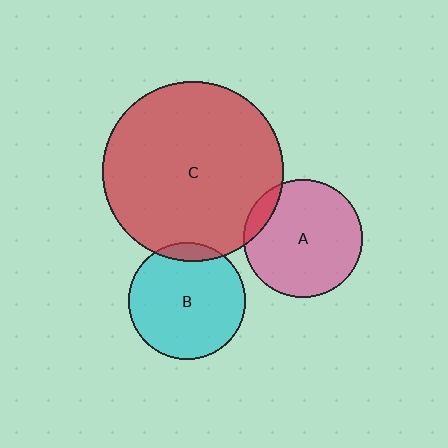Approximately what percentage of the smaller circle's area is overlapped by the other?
Approximately 10%.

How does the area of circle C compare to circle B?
Approximately 2.4 times.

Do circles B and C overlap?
Yes.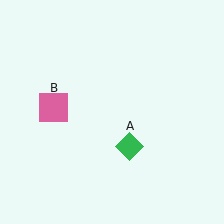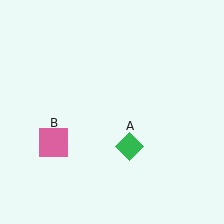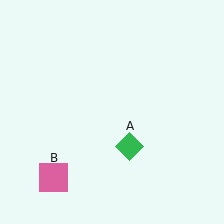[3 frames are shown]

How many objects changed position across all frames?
1 object changed position: pink square (object B).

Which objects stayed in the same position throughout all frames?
Green diamond (object A) remained stationary.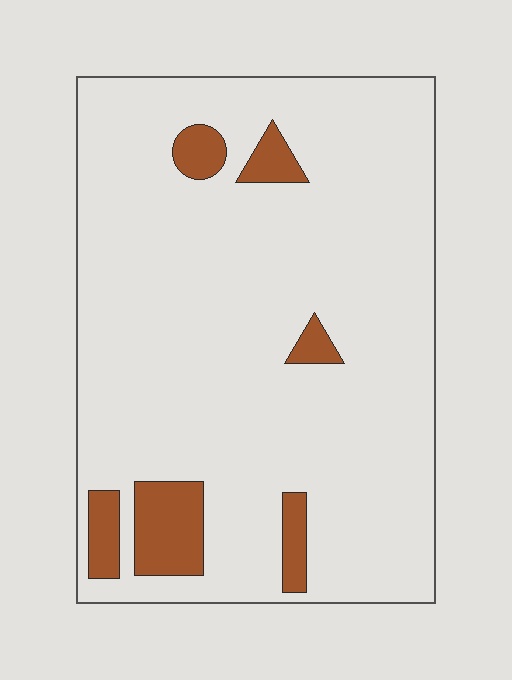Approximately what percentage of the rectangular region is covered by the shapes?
Approximately 10%.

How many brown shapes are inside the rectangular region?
6.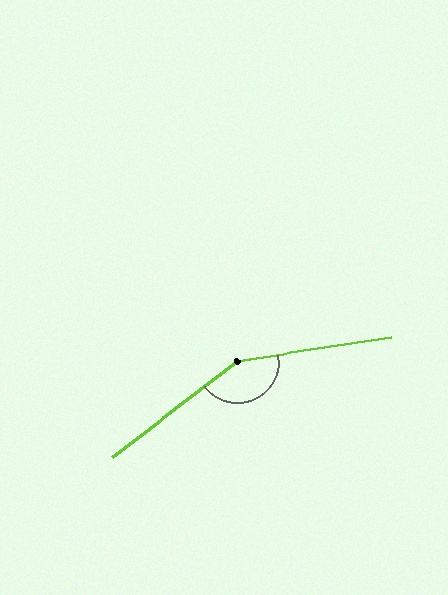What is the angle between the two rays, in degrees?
Approximately 151 degrees.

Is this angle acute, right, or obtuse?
It is obtuse.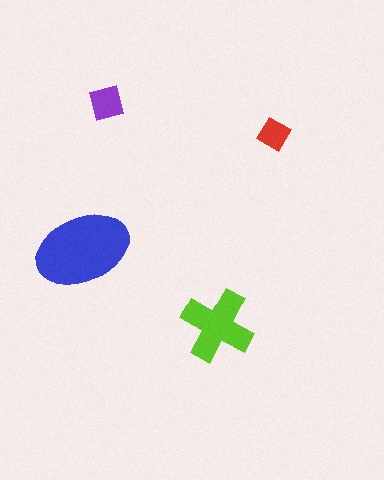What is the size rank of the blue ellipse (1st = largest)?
1st.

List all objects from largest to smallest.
The blue ellipse, the lime cross, the purple square, the red diamond.